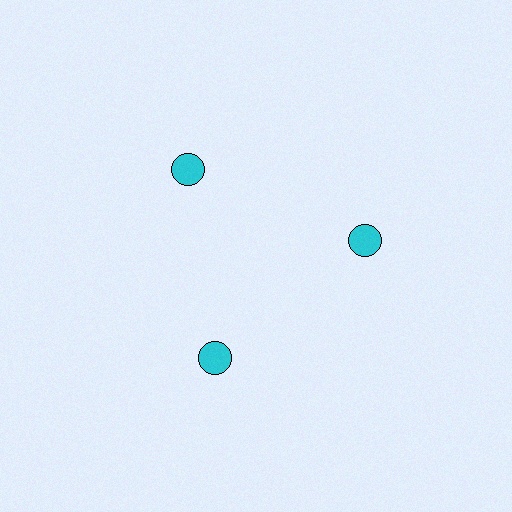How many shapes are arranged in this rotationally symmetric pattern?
There are 3 shapes, arranged in 3 groups of 1.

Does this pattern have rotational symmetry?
Yes, this pattern has 3-fold rotational symmetry. It looks the same after rotating 120 degrees around the center.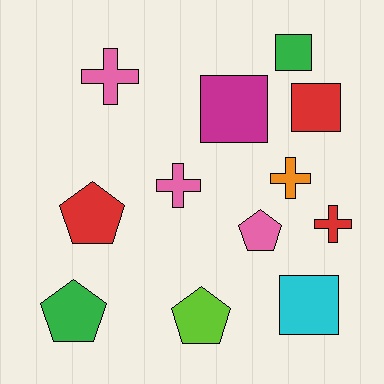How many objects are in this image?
There are 12 objects.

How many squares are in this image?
There are 4 squares.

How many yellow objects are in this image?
There are no yellow objects.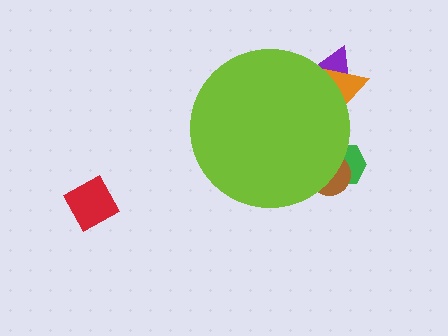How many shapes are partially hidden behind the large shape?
4 shapes are partially hidden.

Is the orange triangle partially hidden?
Yes, the orange triangle is partially hidden behind the lime circle.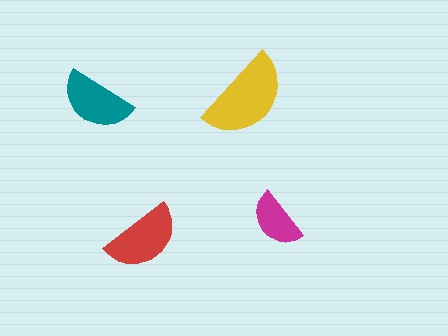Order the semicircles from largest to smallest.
the yellow one, the red one, the teal one, the magenta one.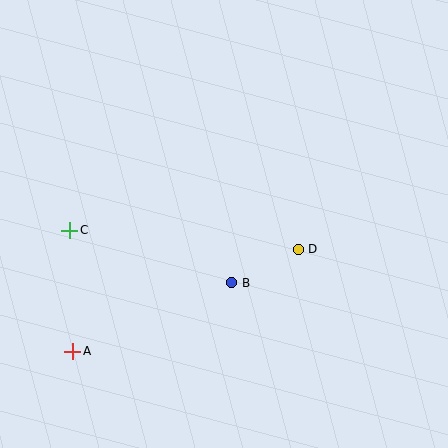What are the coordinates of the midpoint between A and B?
The midpoint between A and B is at (152, 317).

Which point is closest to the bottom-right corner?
Point D is closest to the bottom-right corner.